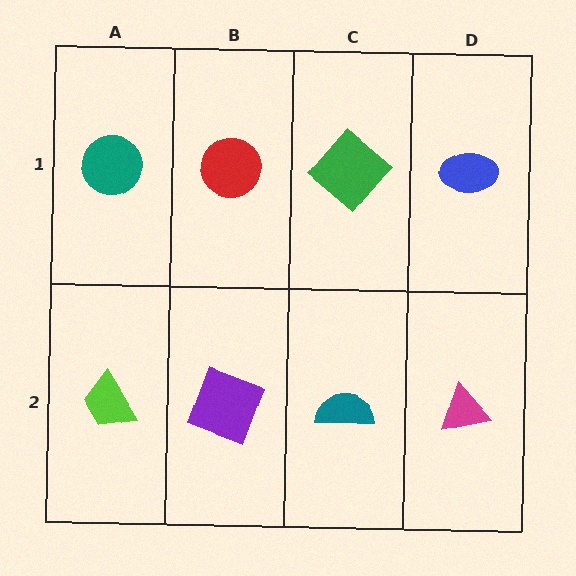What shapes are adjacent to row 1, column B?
A purple square (row 2, column B), a teal circle (row 1, column A), a green diamond (row 1, column C).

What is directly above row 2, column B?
A red circle.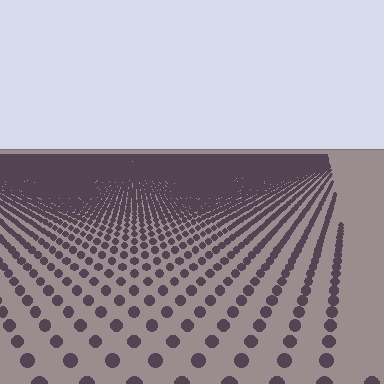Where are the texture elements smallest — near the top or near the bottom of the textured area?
Near the top.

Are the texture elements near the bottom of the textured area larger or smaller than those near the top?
Larger. Near the bottom, elements are closer to the viewer and appear at a bigger on-screen size.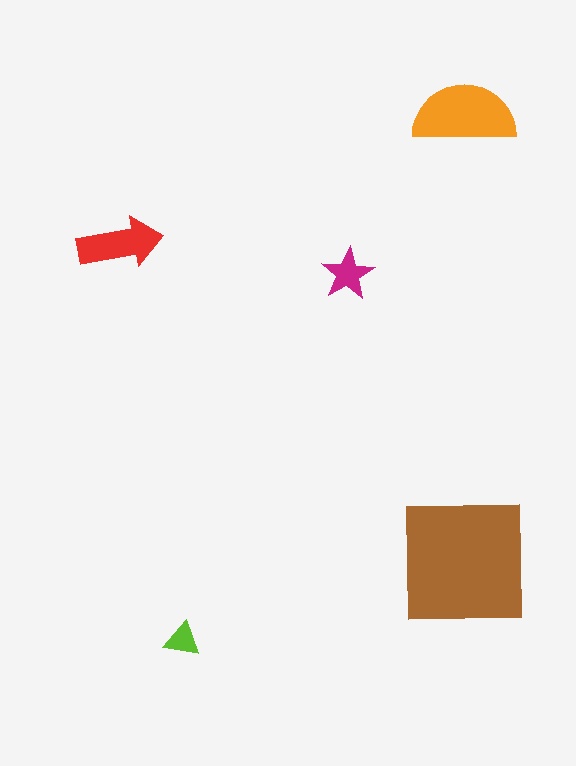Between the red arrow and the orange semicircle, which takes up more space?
The orange semicircle.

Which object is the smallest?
The lime triangle.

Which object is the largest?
The brown square.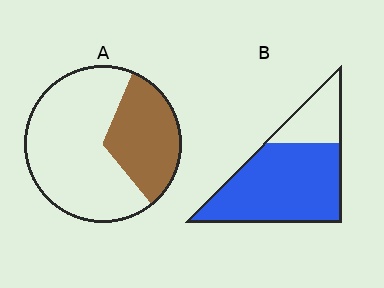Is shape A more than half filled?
No.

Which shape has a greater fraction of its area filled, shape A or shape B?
Shape B.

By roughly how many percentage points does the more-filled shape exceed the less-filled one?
By roughly 40 percentage points (B over A).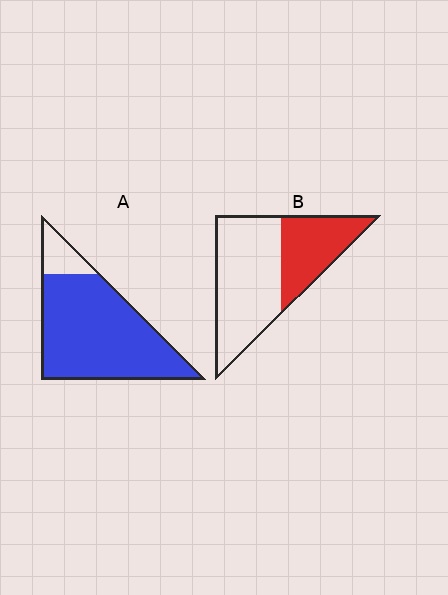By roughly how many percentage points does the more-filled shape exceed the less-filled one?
By roughly 50 percentage points (A over B).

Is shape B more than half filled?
No.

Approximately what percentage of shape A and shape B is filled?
A is approximately 85% and B is approximately 35%.